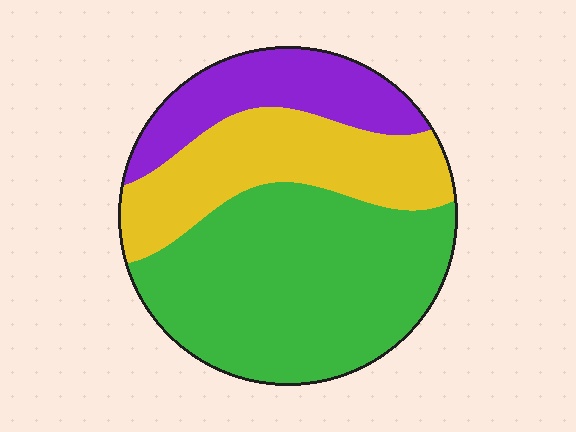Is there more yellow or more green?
Green.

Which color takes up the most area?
Green, at roughly 50%.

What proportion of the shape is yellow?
Yellow takes up about one quarter (1/4) of the shape.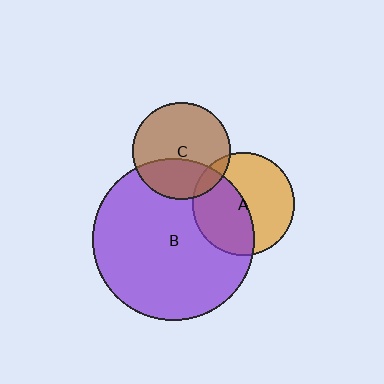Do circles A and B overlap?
Yes.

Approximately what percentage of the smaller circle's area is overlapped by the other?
Approximately 45%.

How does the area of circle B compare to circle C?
Approximately 2.8 times.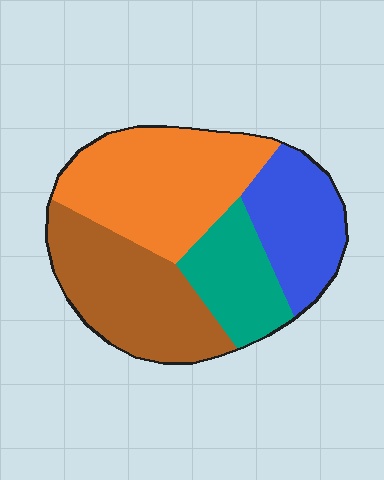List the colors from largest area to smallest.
From largest to smallest: orange, brown, blue, teal.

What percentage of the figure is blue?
Blue takes up about one fifth (1/5) of the figure.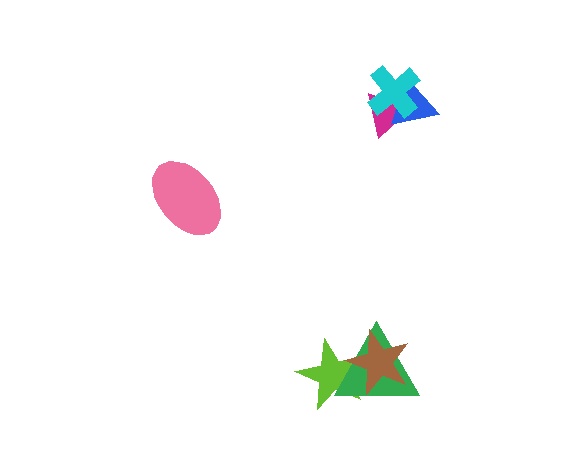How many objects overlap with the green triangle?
2 objects overlap with the green triangle.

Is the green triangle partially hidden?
Yes, it is partially covered by another shape.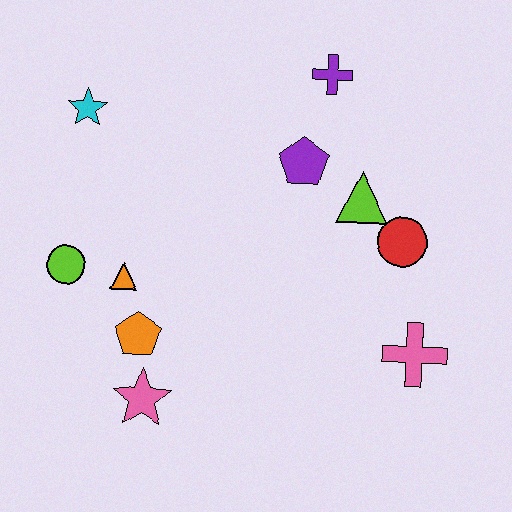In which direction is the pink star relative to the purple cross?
The pink star is below the purple cross.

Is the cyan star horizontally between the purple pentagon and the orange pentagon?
No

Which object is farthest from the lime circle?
The pink cross is farthest from the lime circle.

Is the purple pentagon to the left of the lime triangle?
Yes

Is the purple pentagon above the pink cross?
Yes